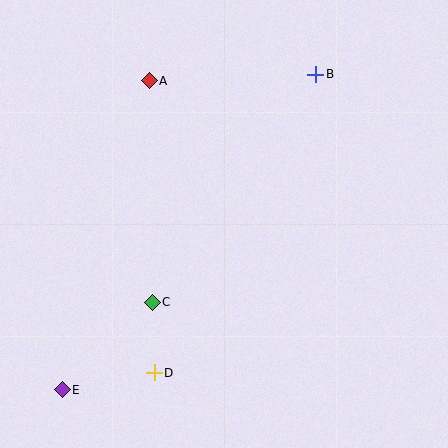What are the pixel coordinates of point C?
Point C is at (152, 302).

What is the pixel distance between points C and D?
The distance between C and D is 71 pixels.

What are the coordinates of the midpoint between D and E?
The midpoint between D and E is at (108, 381).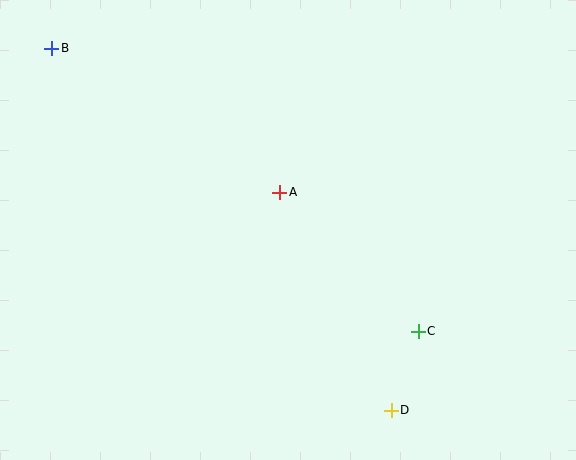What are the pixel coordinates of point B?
Point B is at (52, 48).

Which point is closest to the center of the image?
Point A at (280, 192) is closest to the center.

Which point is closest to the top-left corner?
Point B is closest to the top-left corner.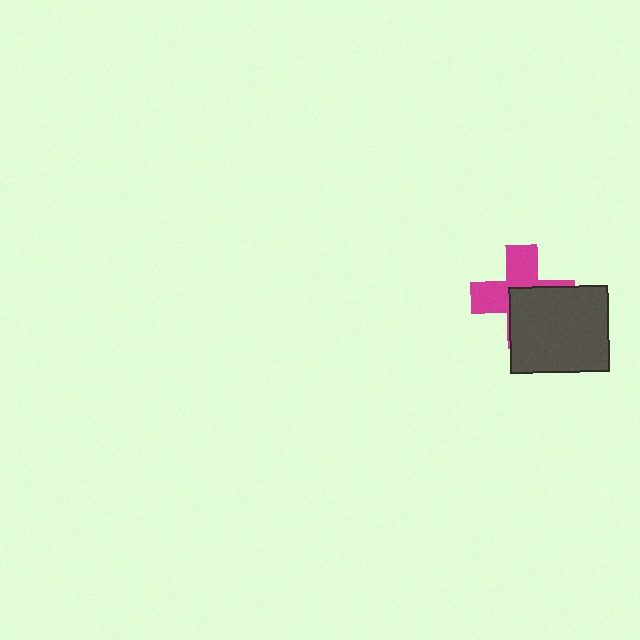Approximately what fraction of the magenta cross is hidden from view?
Roughly 50% of the magenta cross is hidden behind the dark gray rectangle.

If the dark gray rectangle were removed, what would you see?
You would see the complete magenta cross.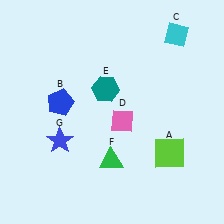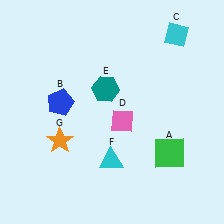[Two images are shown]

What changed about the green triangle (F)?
In Image 1, F is green. In Image 2, it changed to cyan.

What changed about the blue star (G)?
In Image 1, G is blue. In Image 2, it changed to orange.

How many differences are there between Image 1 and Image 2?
There are 3 differences between the two images.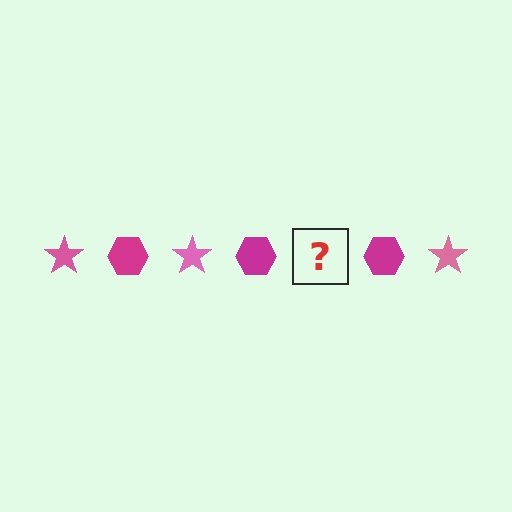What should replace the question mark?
The question mark should be replaced with a pink star.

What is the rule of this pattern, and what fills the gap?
The rule is that the pattern alternates between pink star and magenta hexagon. The gap should be filled with a pink star.